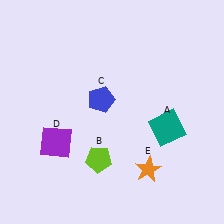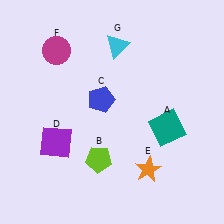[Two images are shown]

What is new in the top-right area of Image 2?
A cyan triangle (G) was added in the top-right area of Image 2.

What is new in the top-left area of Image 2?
A magenta circle (F) was added in the top-left area of Image 2.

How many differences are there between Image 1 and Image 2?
There are 2 differences between the two images.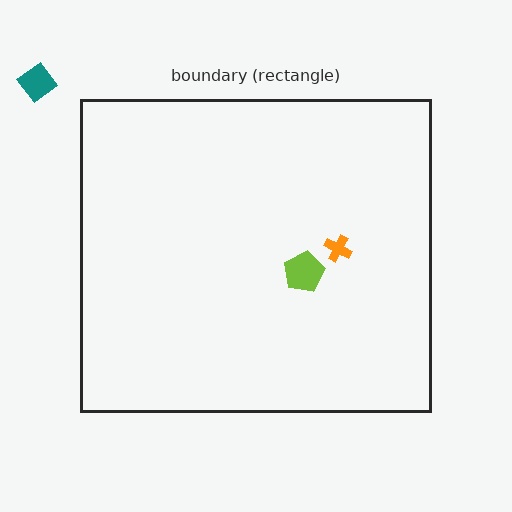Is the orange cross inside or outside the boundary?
Inside.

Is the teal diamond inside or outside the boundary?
Outside.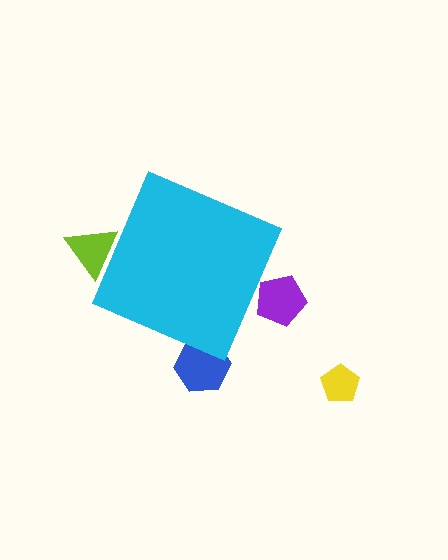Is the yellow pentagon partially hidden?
No, the yellow pentagon is fully visible.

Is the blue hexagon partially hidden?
Yes, the blue hexagon is partially hidden behind the cyan diamond.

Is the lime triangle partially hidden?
Yes, the lime triangle is partially hidden behind the cyan diamond.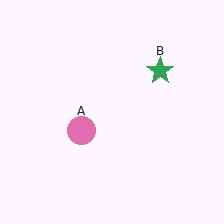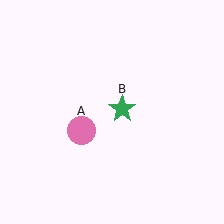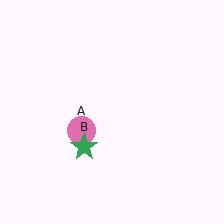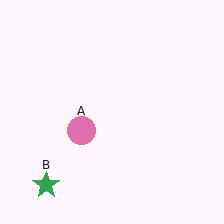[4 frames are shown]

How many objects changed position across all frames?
1 object changed position: green star (object B).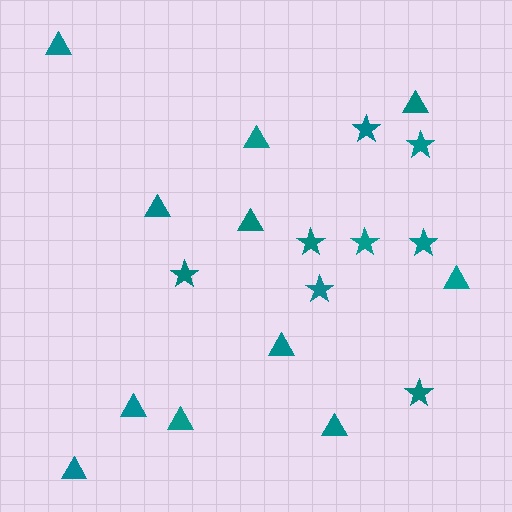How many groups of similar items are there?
There are 2 groups: one group of stars (8) and one group of triangles (11).